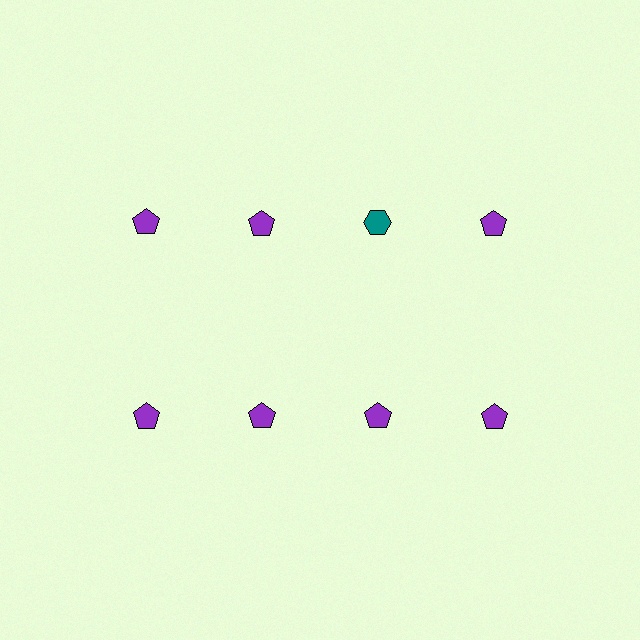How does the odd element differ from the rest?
It differs in both color (teal instead of purple) and shape (hexagon instead of pentagon).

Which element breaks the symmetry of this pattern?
The teal hexagon in the top row, center column breaks the symmetry. All other shapes are purple pentagons.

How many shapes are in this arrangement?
There are 8 shapes arranged in a grid pattern.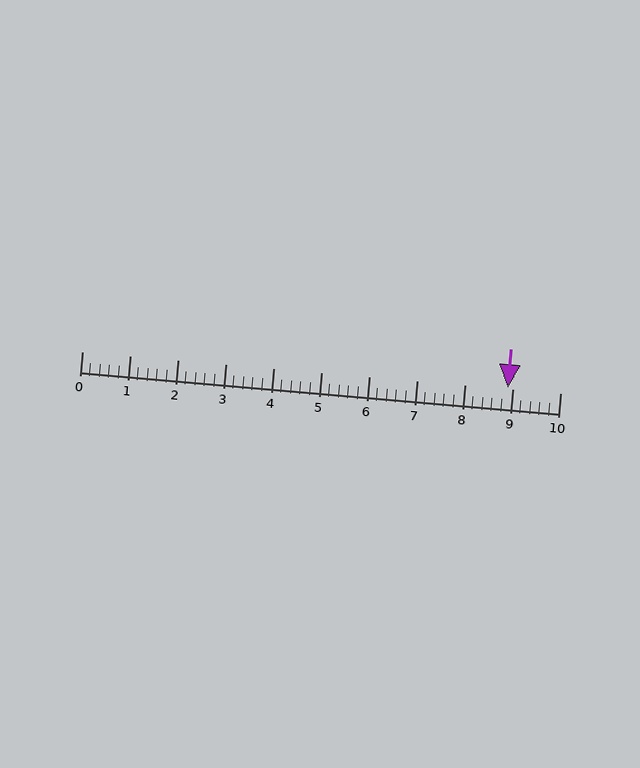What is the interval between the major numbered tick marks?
The major tick marks are spaced 1 units apart.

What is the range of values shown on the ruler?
The ruler shows values from 0 to 10.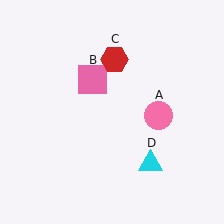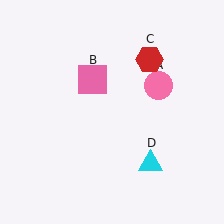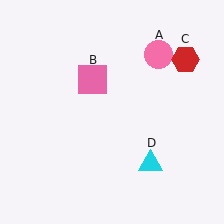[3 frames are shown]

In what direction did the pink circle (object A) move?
The pink circle (object A) moved up.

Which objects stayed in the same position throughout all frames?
Pink square (object B) and cyan triangle (object D) remained stationary.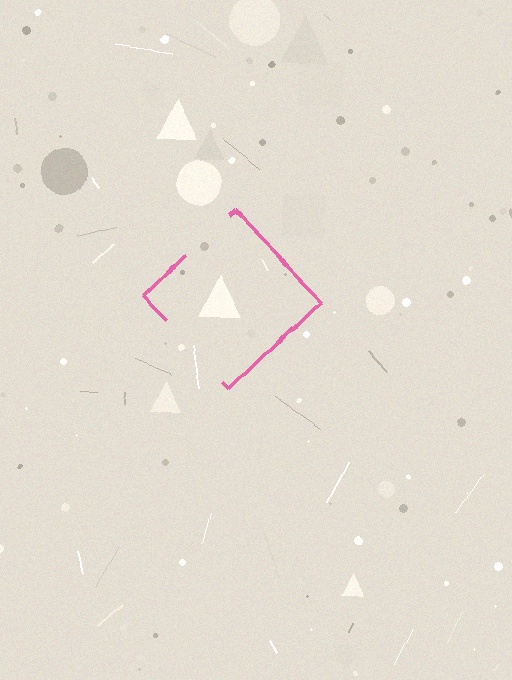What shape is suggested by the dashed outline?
The dashed outline suggests a diamond.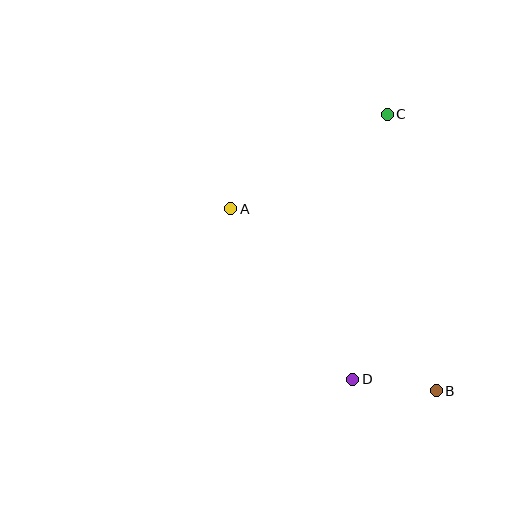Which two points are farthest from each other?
Points B and C are farthest from each other.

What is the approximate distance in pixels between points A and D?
The distance between A and D is approximately 210 pixels.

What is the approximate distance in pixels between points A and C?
The distance between A and C is approximately 183 pixels.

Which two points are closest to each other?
Points B and D are closest to each other.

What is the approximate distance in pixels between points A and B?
The distance between A and B is approximately 275 pixels.